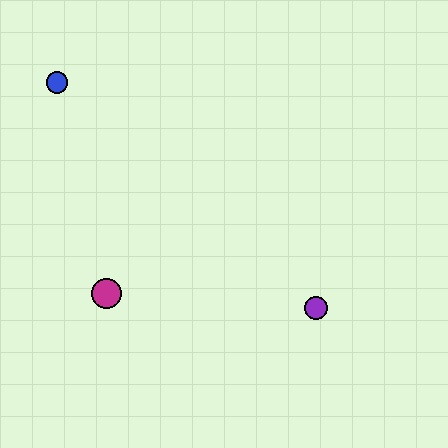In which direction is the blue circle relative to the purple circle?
The blue circle is to the left of the purple circle.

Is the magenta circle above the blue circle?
No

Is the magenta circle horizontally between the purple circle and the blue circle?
Yes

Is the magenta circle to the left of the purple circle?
Yes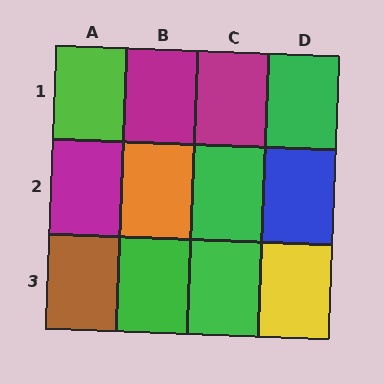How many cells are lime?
1 cell is lime.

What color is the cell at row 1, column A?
Lime.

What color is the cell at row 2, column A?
Magenta.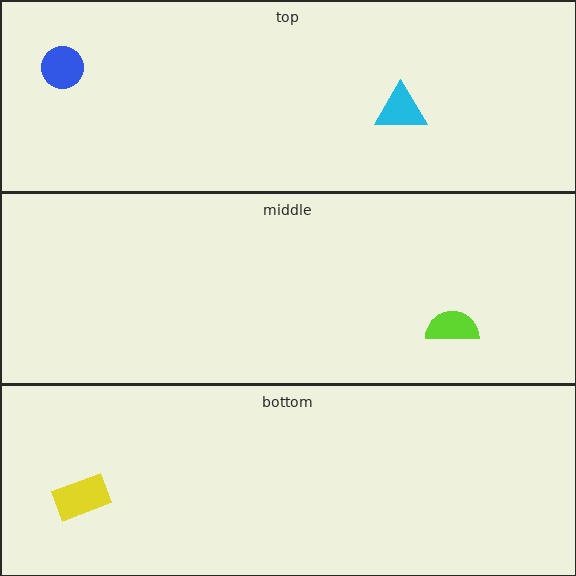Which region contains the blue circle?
The top region.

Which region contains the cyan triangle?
The top region.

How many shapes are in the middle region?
1.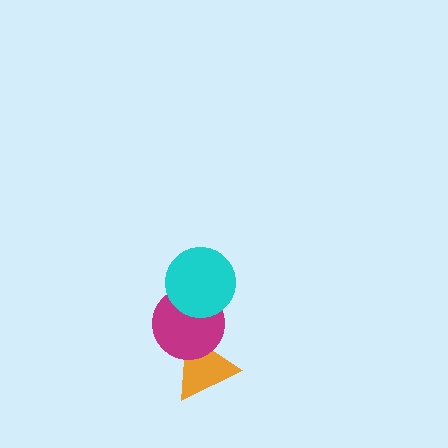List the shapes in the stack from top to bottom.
From top to bottom: the cyan circle, the magenta circle, the orange triangle.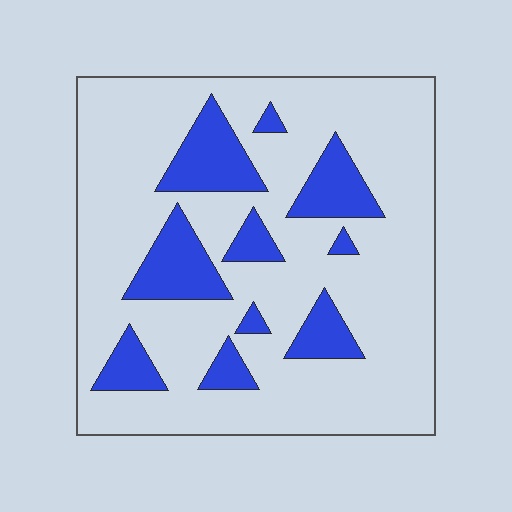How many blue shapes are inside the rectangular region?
10.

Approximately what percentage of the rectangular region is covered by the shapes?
Approximately 20%.